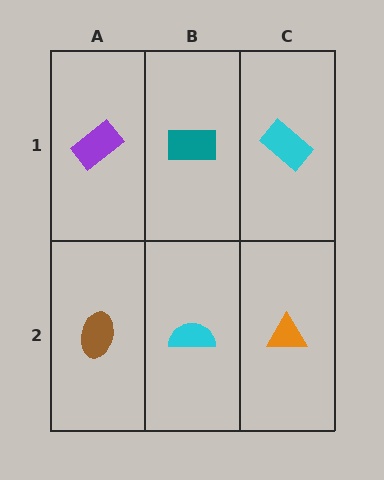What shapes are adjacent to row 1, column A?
A brown ellipse (row 2, column A), a teal rectangle (row 1, column B).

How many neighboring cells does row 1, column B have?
3.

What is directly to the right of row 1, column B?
A cyan rectangle.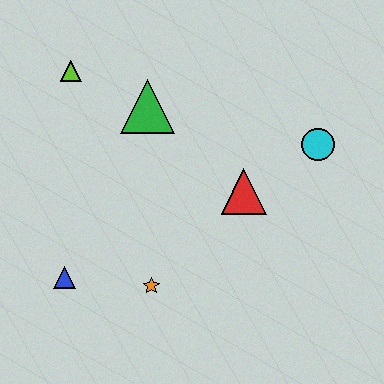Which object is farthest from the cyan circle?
The blue triangle is farthest from the cyan circle.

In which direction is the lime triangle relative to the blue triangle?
The lime triangle is above the blue triangle.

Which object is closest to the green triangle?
The lime triangle is closest to the green triangle.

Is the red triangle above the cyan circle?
No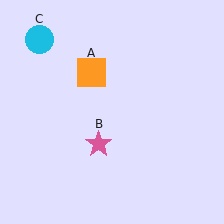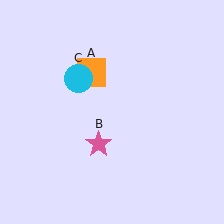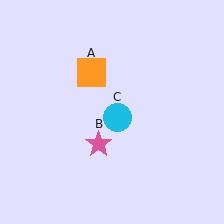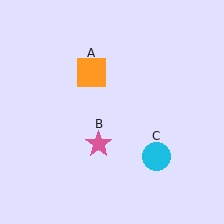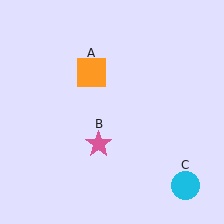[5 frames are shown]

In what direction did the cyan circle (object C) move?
The cyan circle (object C) moved down and to the right.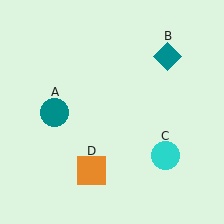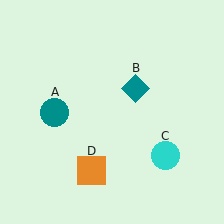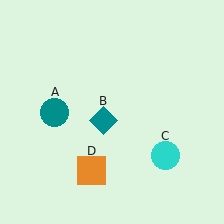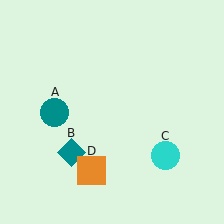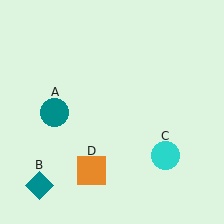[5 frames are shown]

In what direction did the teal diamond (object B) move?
The teal diamond (object B) moved down and to the left.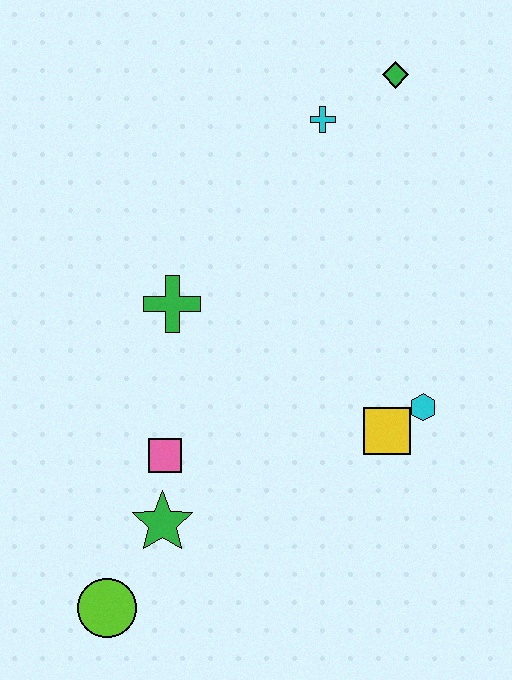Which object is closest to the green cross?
The pink square is closest to the green cross.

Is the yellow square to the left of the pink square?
No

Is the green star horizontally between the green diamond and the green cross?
No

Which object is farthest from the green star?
The green diamond is farthest from the green star.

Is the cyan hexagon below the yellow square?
No